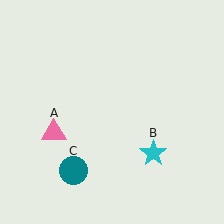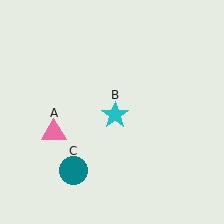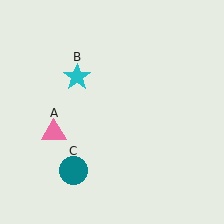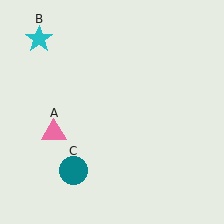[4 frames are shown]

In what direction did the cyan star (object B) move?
The cyan star (object B) moved up and to the left.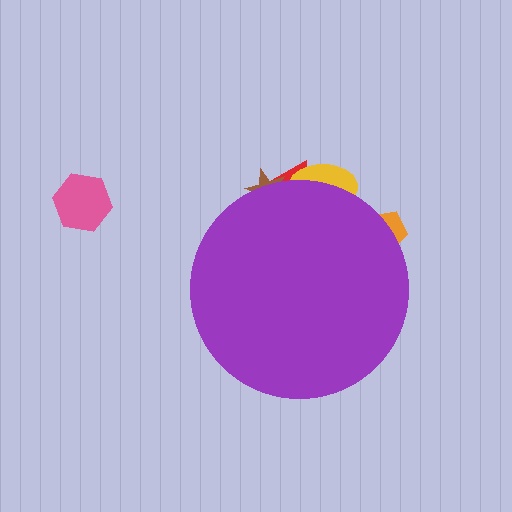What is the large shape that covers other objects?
A purple circle.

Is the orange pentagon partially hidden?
Yes, the orange pentagon is partially hidden behind the purple circle.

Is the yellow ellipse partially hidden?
Yes, the yellow ellipse is partially hidden behind the purple circle.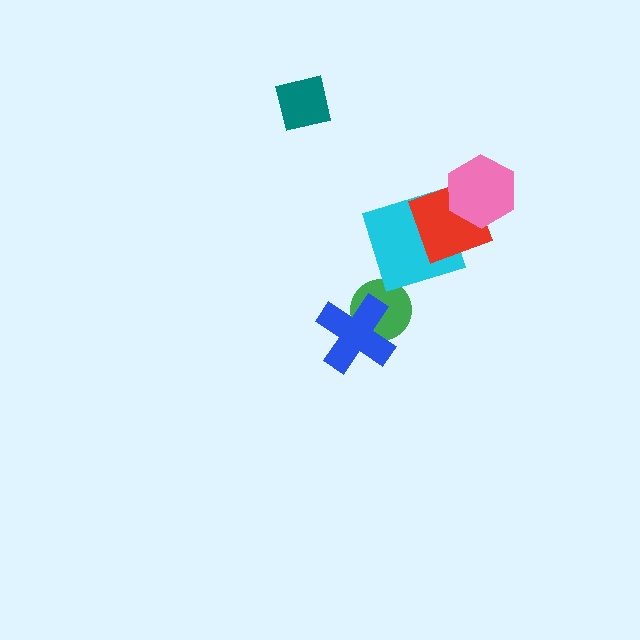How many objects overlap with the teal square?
0 objects overlap with the teal square.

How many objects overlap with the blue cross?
1 object overlaps with the blue cross.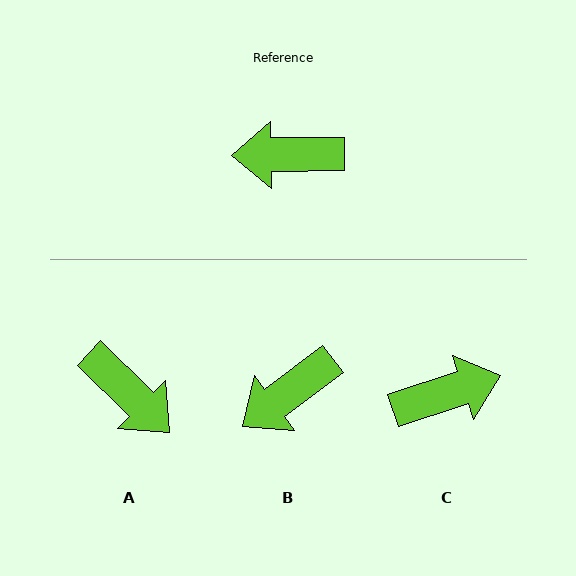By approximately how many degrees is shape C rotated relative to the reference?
Approximately 163 degrees clockwise.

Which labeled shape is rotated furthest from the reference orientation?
C, about 163 degrees away.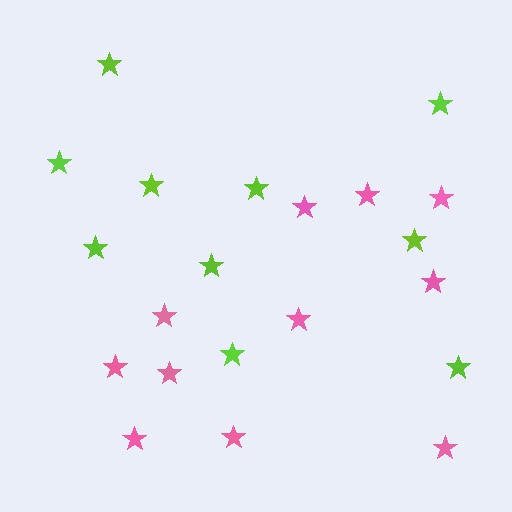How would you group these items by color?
There are 2 groups: one group of pink stars (11) and one group of lime stars (10).